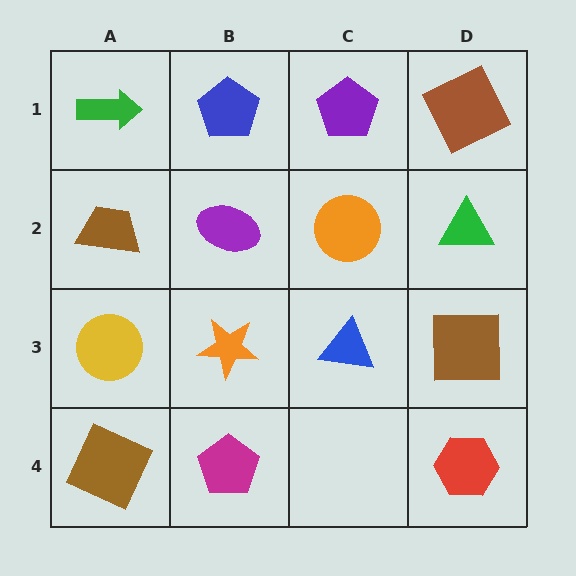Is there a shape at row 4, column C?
No, that cell is empty.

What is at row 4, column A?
A brown square.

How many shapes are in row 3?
4 shapes.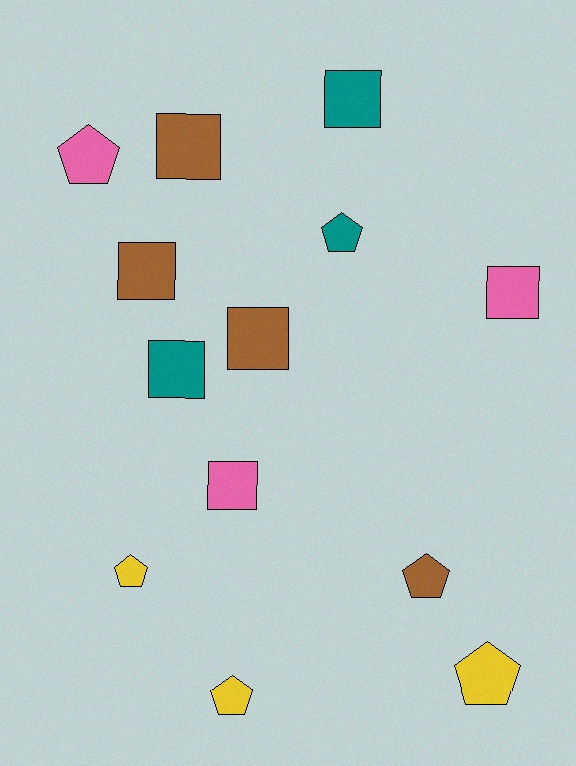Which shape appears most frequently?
Square, with 7 objects.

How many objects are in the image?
There are 13 objects.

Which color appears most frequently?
Brown, with 4 objects.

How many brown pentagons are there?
There is 1 brown pentagon.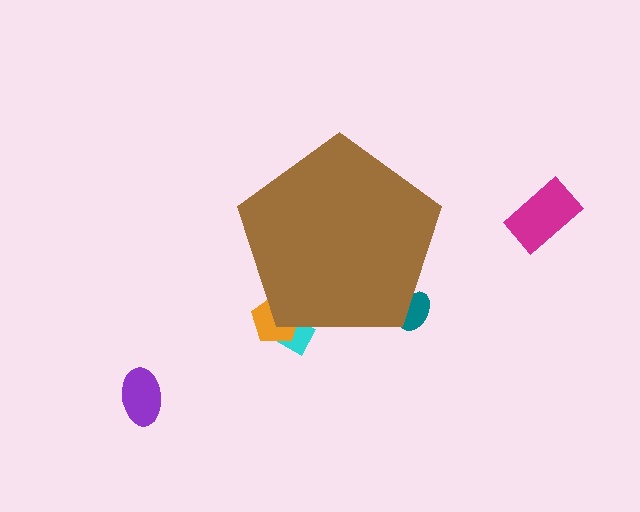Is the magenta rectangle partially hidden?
No, the magenta rectangle is fully visible.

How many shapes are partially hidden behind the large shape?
3 shapes are partially hidden.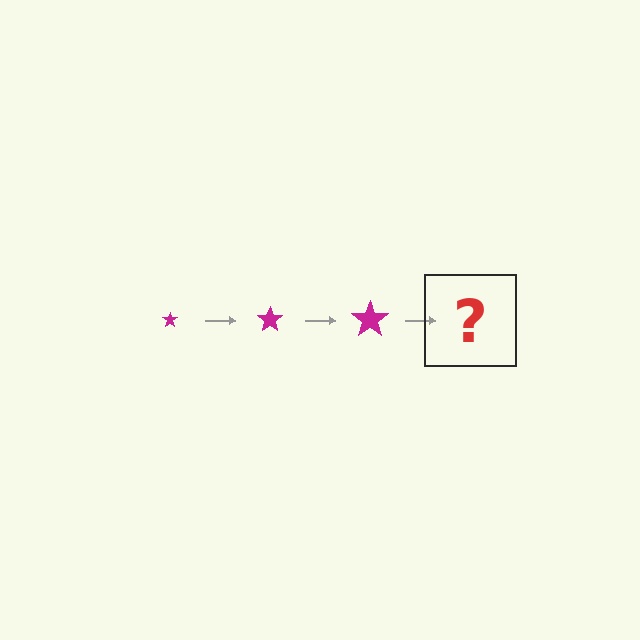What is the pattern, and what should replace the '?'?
The pattern is that the star gets progressively larger each step. The '?' should be a magenta star, larger than the previous one.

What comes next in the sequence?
The next element should be a magenta star, larger than the previous one.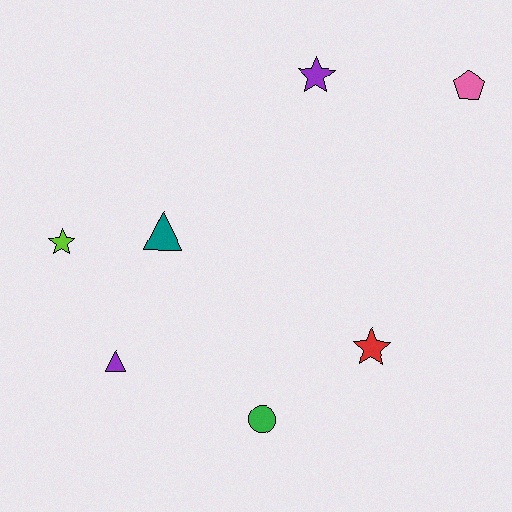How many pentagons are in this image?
There is 1 pentagon.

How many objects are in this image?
There are 7 objects.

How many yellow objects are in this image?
There are no yellow objects.